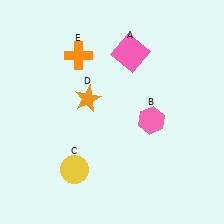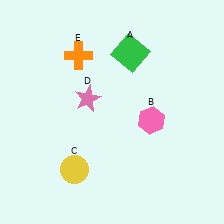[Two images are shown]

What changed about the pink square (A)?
In Image 1, A is pink. In Image 2, it changed to green.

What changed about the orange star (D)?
In Image 1, D is orange. In Image 2, it changed to pink.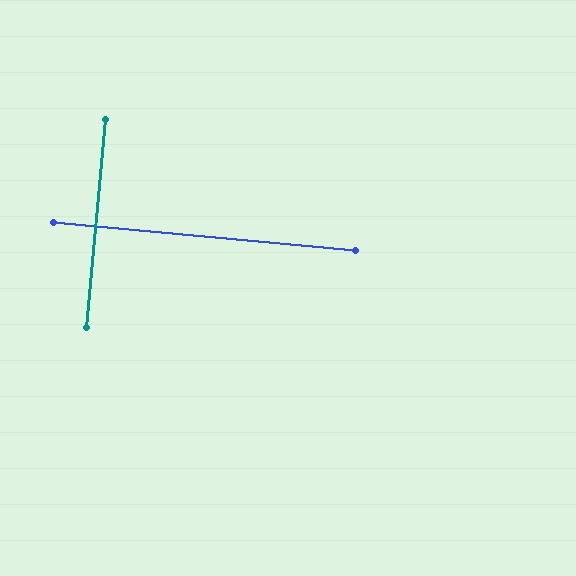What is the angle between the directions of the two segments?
Approximately 90 degrees.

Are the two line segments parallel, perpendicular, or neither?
Perpendicular — they meet at approximately 90°.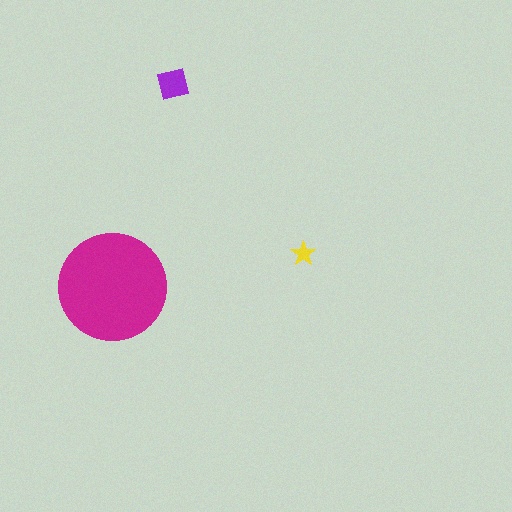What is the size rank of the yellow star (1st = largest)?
3rd.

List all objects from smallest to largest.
The yellow star, the purple square, the magenta circle.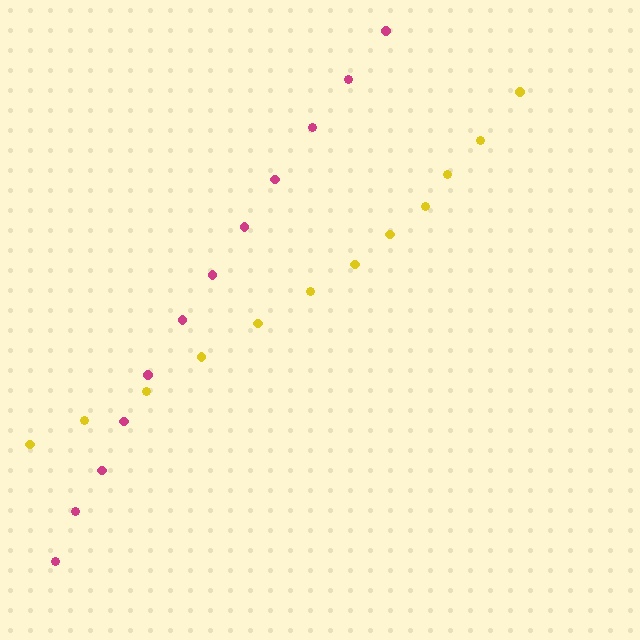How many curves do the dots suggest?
There are 2 distinct paths.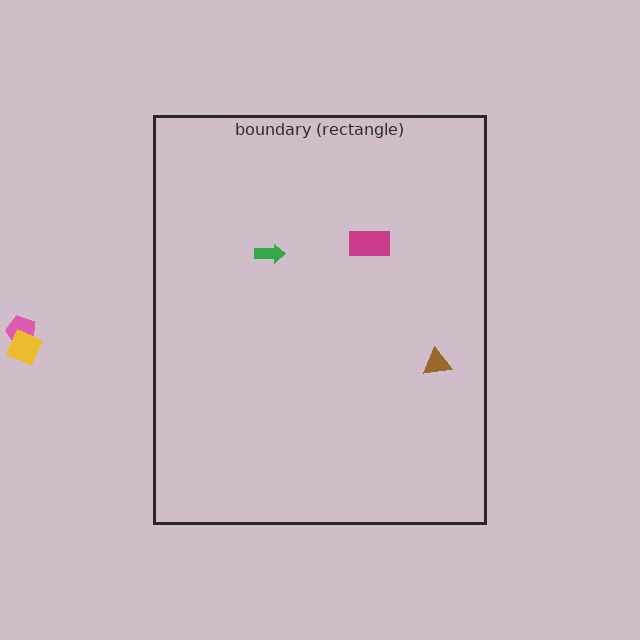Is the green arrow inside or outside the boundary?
Inside.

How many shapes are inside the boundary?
3 inside, 2 outside.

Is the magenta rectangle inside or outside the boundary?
Inside.